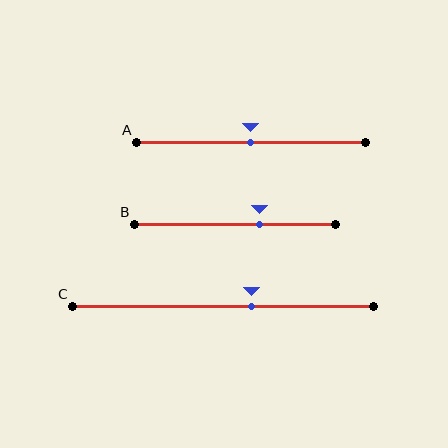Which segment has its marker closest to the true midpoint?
Segment A has its marker closest to the true midpoint.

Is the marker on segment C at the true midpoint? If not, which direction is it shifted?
No, the marker on segment C is shifted to the right by about 9% of the segment length.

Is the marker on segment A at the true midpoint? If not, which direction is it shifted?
Yes, the marker on segment A is at the true midpoint.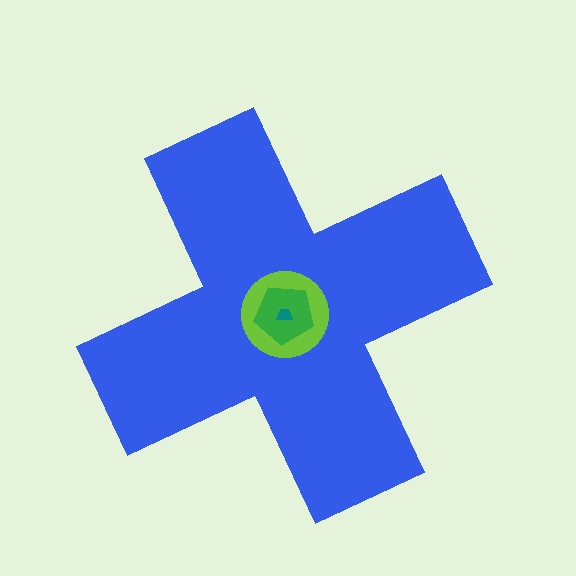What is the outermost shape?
The blue cross.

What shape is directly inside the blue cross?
The lime circle.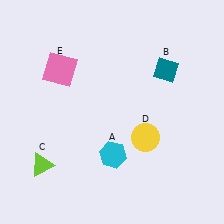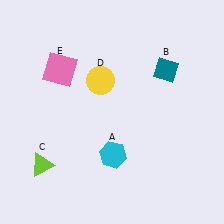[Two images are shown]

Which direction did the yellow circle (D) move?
The yellow circle (D) moved up.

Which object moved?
The yellow circle (D) moved up.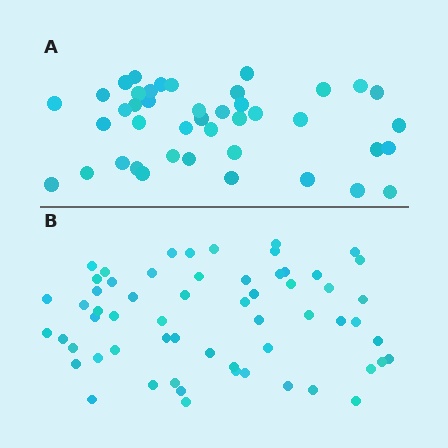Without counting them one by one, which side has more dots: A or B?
Region B (the bottom region) has more dots.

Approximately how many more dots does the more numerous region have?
Region B has approximately 20 more dots than region A.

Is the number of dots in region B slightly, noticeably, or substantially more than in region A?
Region B has noticeably more, but not dramatically so. The ratio is roughly 1.4 to 1.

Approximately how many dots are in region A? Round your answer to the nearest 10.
About 40 dots. (The exact count is 42, which rounds to 40.)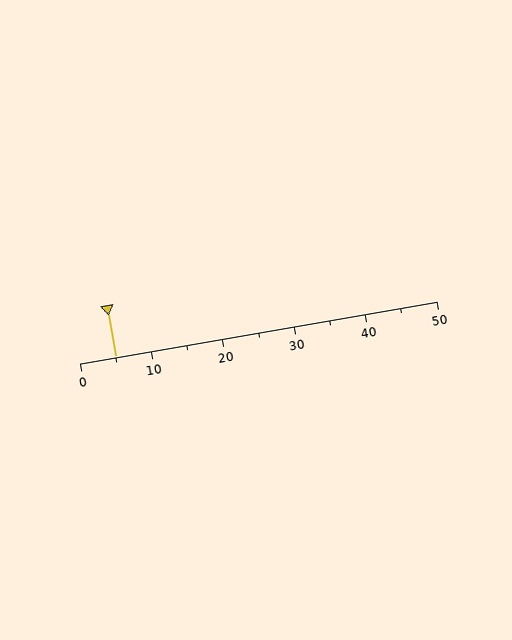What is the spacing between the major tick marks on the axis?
The major ticks are spaced 10 apart.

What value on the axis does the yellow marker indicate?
The marker indicates approximately 5.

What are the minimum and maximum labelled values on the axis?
The axis runs from 0 to 50.